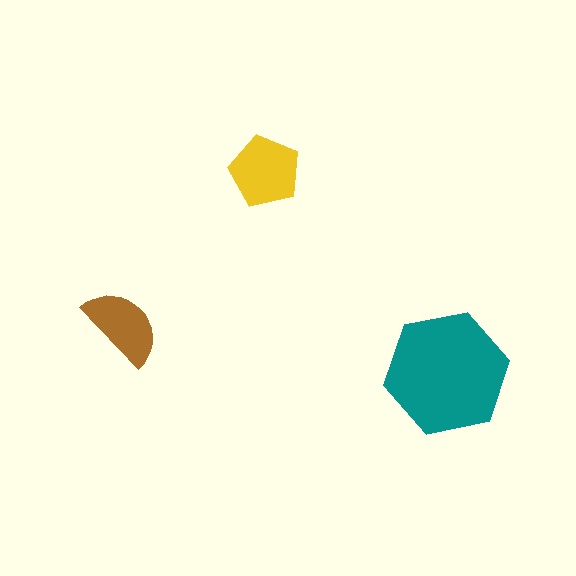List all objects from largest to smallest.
The teal hexagon, the yellow pentagon, the brown semicircle.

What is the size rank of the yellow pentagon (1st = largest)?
2nd.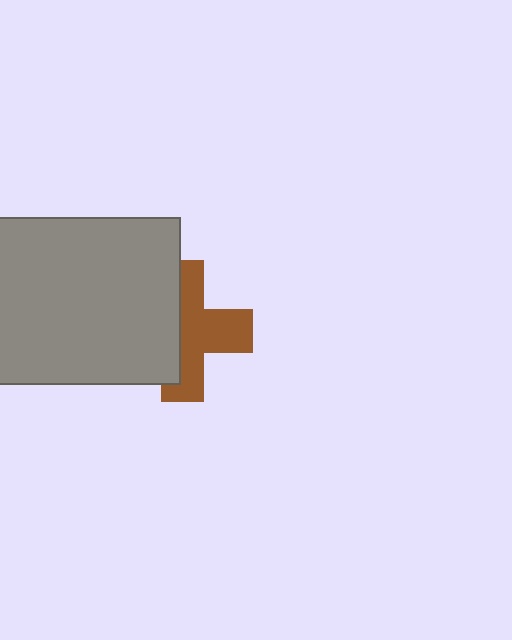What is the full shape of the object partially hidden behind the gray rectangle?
The partially hidden object is a brown cross.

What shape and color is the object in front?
The object in front is a gray rectangle.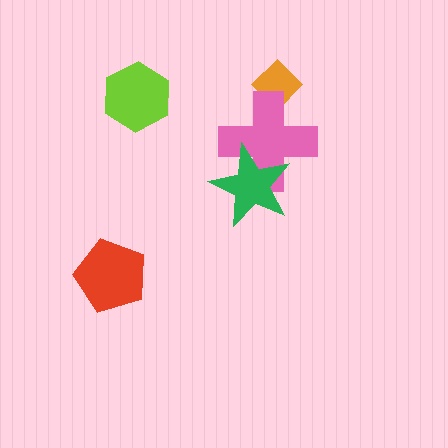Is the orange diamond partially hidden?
Yes, it is partially covered by another shape.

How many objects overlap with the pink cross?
2 objects overlap with the pink cross.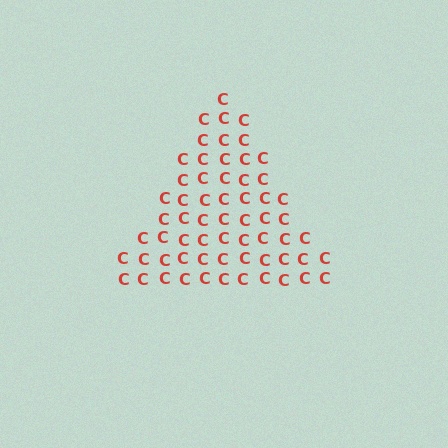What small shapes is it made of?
It is made of small letter C's.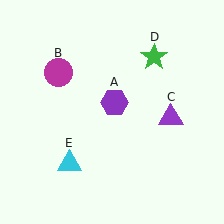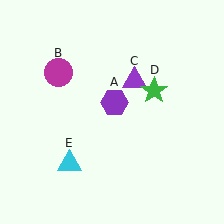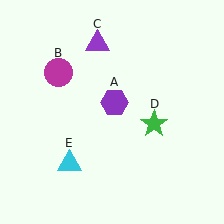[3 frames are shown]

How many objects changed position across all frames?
2 objects changed position: purple triangle (object C), green star (object D).